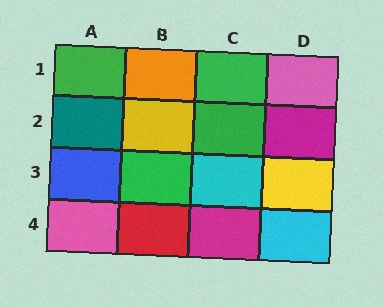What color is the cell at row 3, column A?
Blue.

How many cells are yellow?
2 cells are yellow.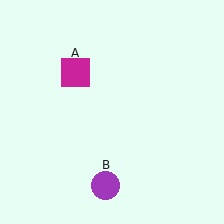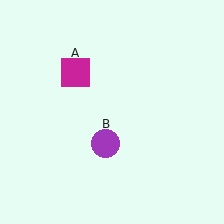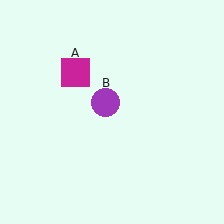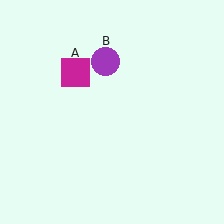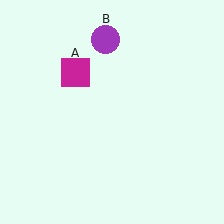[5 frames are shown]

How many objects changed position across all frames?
1 object changed position: purple circle (object B).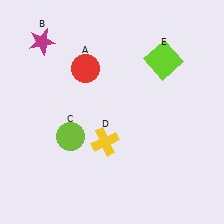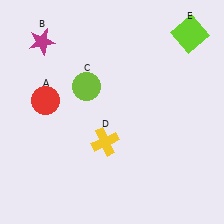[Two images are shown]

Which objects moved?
The objects that moved are: the red circle (A), the lime circle (C), the lime square (E).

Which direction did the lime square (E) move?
The lime square (E) moved right.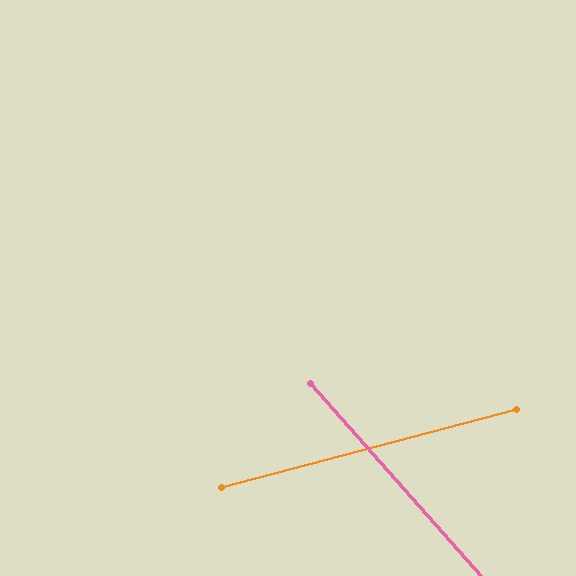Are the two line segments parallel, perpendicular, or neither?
Neither parallel nor perpendicular — they differ by about 63°.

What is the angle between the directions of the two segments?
Approximately 63 degrees.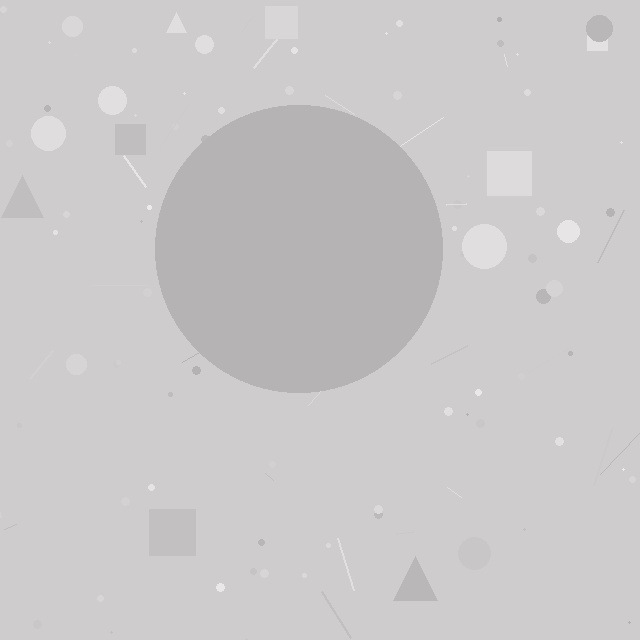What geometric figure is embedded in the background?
A circle is embedded in the background.